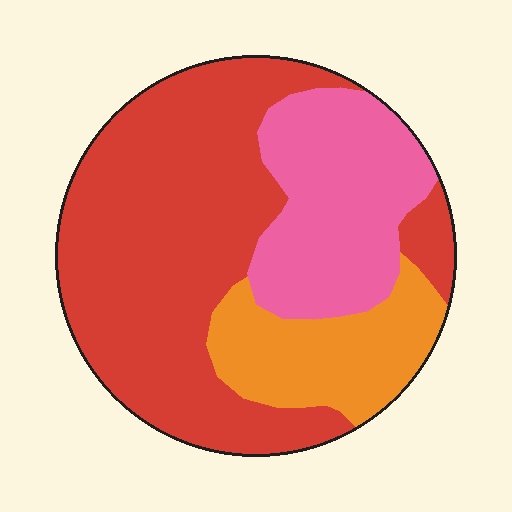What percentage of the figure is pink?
Pink takes up about one quarter (1/4) of the figure.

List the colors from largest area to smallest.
From largest to smallest: red, pink, orange.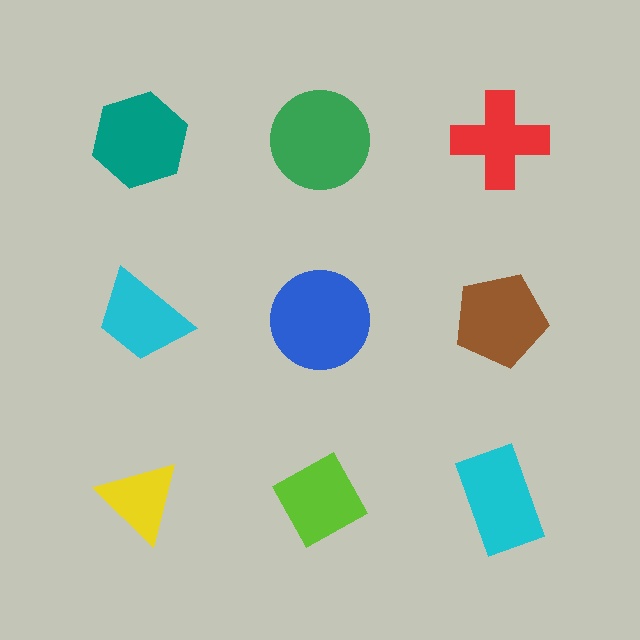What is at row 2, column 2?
A blue circle.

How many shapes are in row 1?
3 shapes.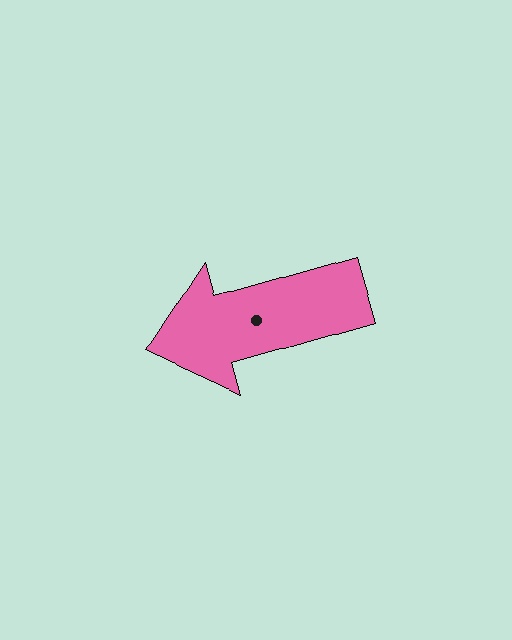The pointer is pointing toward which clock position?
Roughly 8 o'clock.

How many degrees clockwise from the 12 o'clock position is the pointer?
Approximately 254 degrees.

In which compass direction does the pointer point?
West.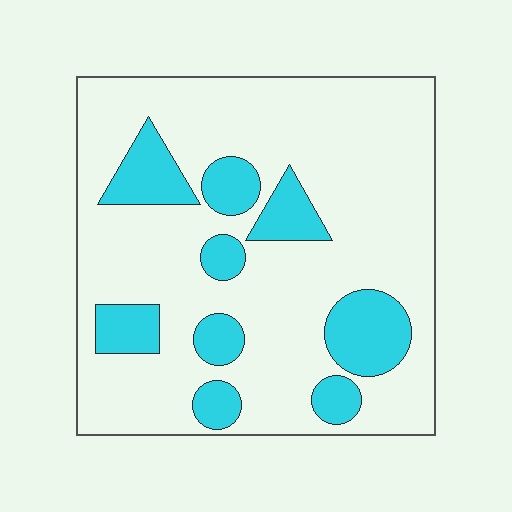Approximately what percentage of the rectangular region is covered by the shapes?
Approximately 20%.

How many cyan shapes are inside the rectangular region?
9.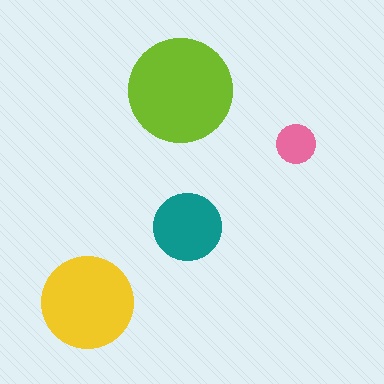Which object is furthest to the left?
The yellow circle is leftmost.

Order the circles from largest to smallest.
the lime one, the yellow one, the teal one, the pink one.